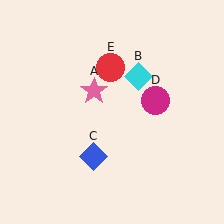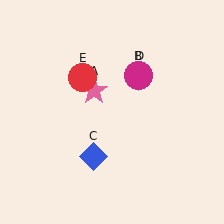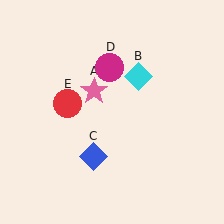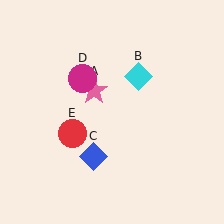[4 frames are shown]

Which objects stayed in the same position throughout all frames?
Pink star (object A) and cyan diamond (object B) and blue diamond (object C) remained stationary.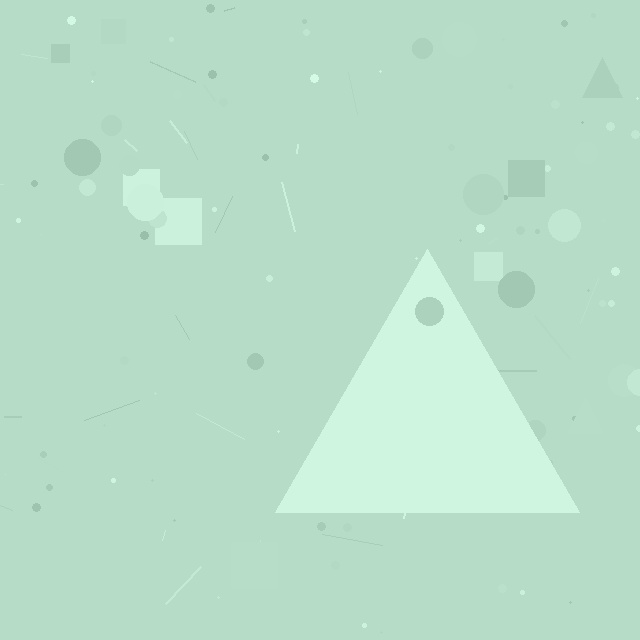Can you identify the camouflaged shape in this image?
The camouflaged shape is a triangle.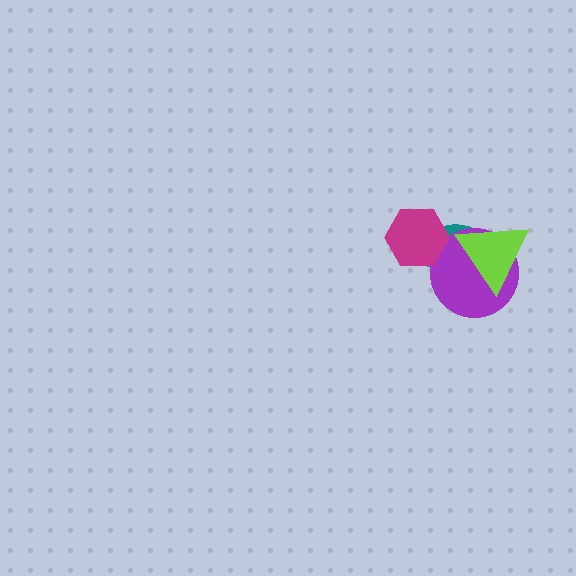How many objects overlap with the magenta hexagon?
2 objects overlap with the magenta hexagon.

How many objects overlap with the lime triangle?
2 objects overlap with the lime triangle.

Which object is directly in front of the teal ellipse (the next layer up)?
The purple circle is directly in front of the teal ellipse.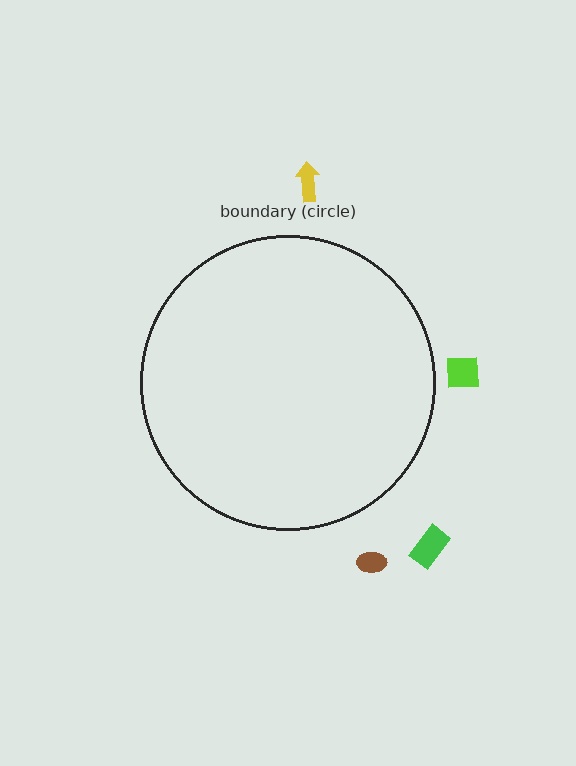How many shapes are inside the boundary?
0 inside, 4 outside.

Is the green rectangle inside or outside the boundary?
Outside.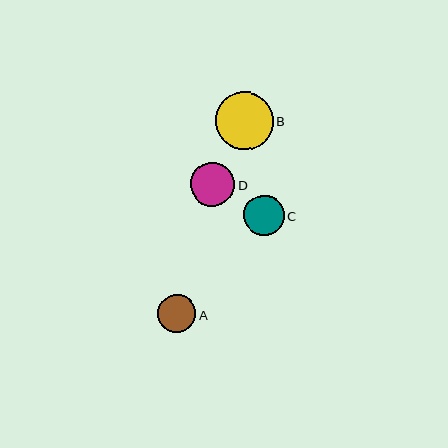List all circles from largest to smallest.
From largest to smallest: B, D, C, A.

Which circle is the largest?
Circle B is the largest with a size of approximately 58 pixels.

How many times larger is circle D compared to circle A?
Circle D is approximately 1.1 times the size of circle A.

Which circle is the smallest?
Circle A is the smallest with a size of approximately 39 pixels.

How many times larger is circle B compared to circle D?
Circle B is approximately 1.3 times the size of circle D.